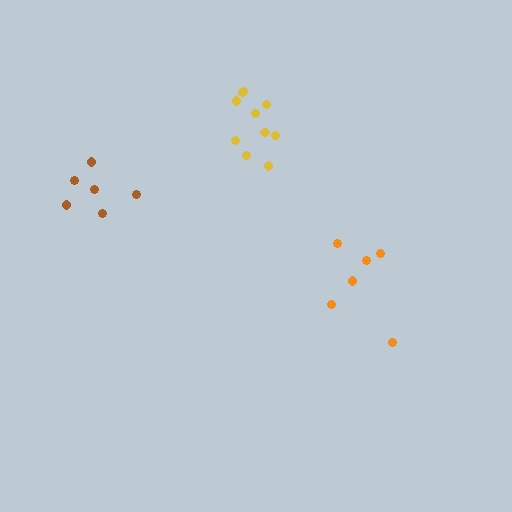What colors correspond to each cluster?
The clusters are colored: brown, orange, yellow.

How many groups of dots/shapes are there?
There are 3 groups.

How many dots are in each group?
Group 1: 6 dots, Group 2: 6 dots, Group 3: 10 dots (22 total).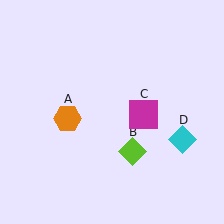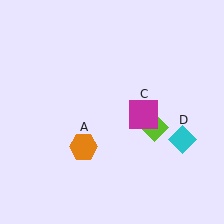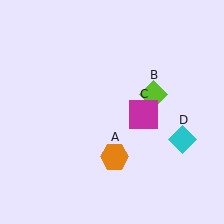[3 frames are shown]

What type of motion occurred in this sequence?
The orange hexagon (object A), lime diamond (object B) rotated counterclockwise around the center of the scene.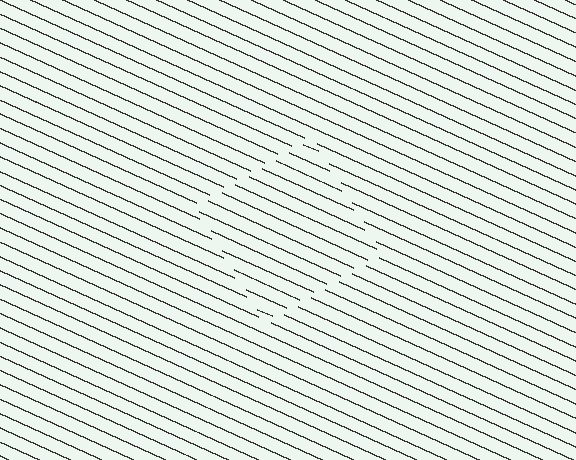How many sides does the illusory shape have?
4 sides — the line-ends trace a square.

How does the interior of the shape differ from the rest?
The interior of the shape contains the same grating, shifted by half a period — the contour is defined by the phase discontinuity where line-ends from the inner and outer gratings abut.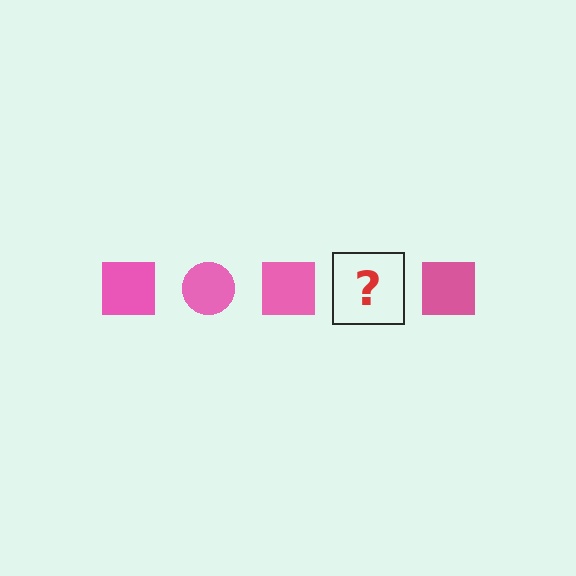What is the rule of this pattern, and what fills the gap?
The rule is that the pattern cycles through square, circle shapes in pink. The gap should be filled with a pink circle.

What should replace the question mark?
The question mark should be replaced with a pink circle.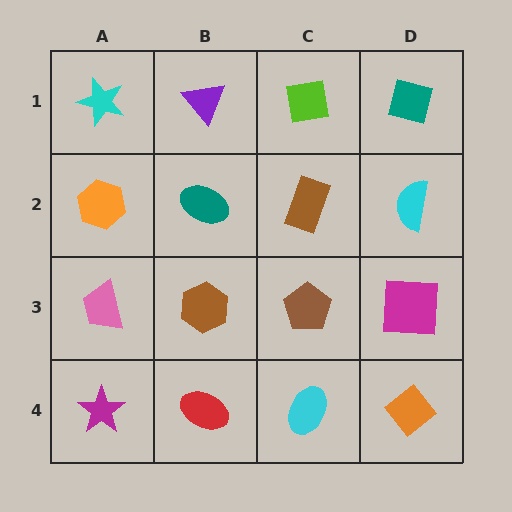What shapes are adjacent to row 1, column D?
A cyan semicircle (row 2, column D), a lime square (row 1, column C).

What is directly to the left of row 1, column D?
A lime square.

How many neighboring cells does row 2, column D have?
3.